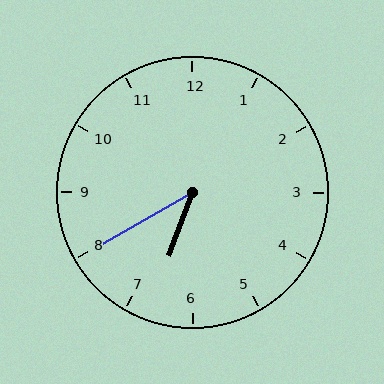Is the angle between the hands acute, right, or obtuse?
It is acute.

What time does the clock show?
6:40.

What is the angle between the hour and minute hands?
Approximately 40 degrees.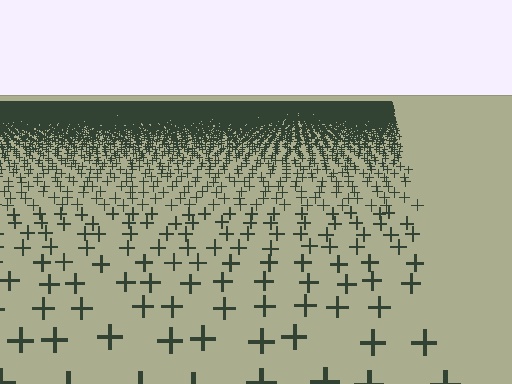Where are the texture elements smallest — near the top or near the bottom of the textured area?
Near the top.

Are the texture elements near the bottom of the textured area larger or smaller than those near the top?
Larger. Near the bottom, elements are closer to the viewer and appear at a bigger on-screen size.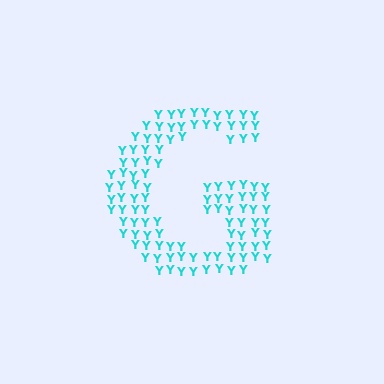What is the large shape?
The large shape is the letter G.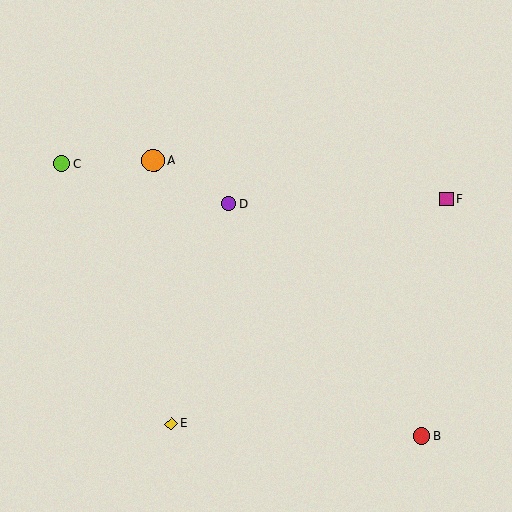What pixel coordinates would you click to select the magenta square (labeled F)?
Click at (446, 199) to select the magenta square F.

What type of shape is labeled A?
Shape A is an orange circle.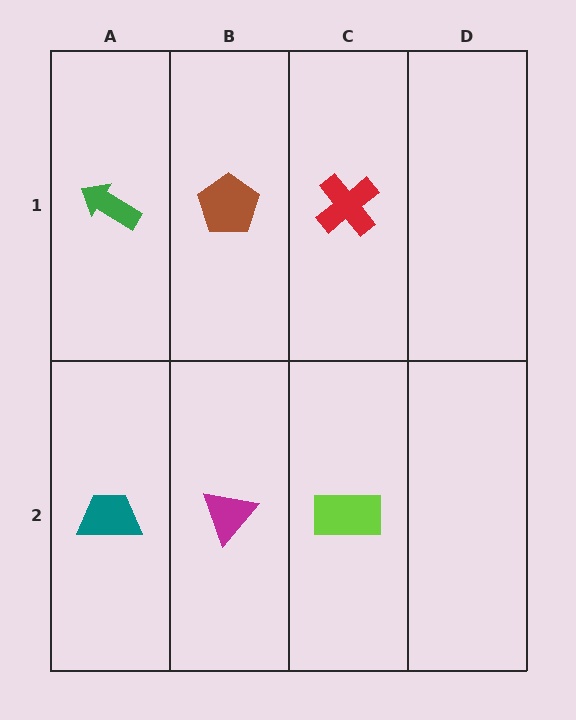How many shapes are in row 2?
3 shapes.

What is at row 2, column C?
A lime rectangle.